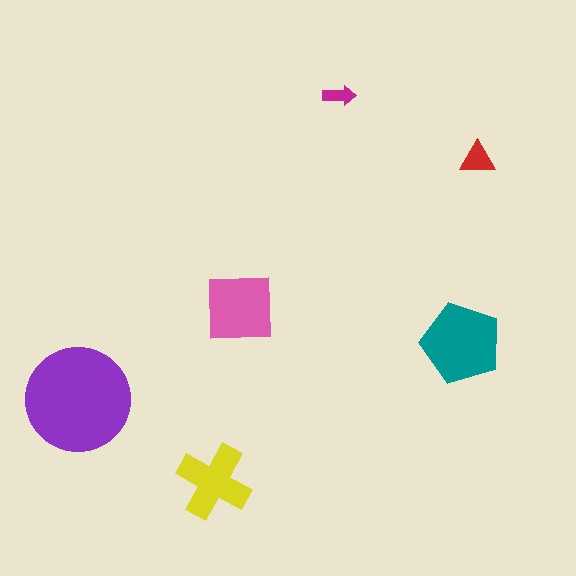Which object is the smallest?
The magenta arrow.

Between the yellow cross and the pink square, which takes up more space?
The pink square.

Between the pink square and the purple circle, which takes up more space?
The purple circle.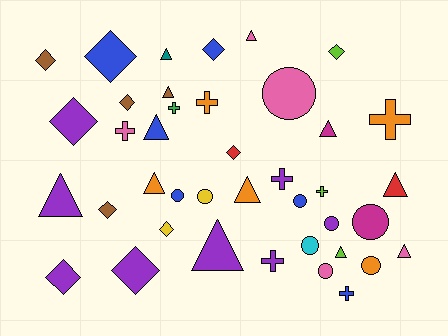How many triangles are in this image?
There are 12 triangles.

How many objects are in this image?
There are 40 objects.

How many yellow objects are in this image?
There are 2 yellow objects.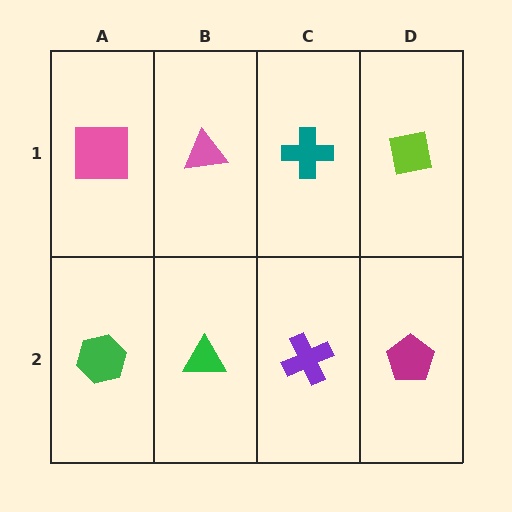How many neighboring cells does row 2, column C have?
3.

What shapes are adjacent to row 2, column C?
A teal cross (row 1, column C), a green triangle (row 2, column B), a magenta pentagon (row 2, column D).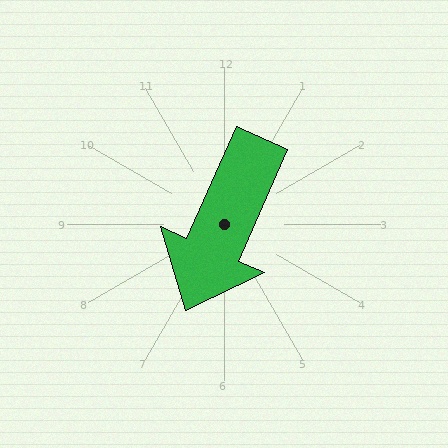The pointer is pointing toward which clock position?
Roughly 7 o'clock.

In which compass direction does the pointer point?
Southwest.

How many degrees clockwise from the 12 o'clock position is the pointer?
Approximately 204 degrees.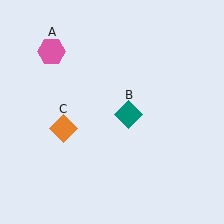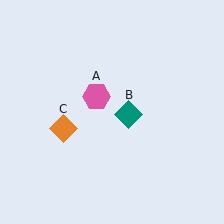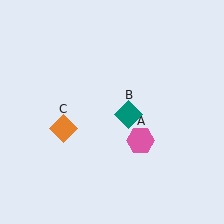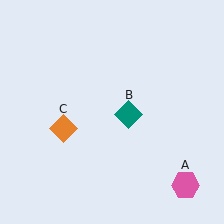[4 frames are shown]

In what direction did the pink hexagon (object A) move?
The pink hexagon (object A) moved down and to the right.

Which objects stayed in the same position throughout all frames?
Teal diamond (object B) and orange diamond (object C) remained stationary.